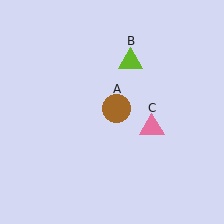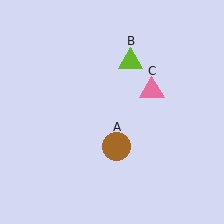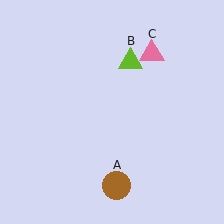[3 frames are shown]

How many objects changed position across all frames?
2 objects changed position: brown circle (object A), pink triangle (object C).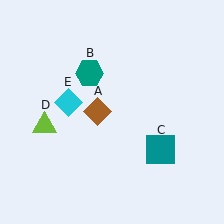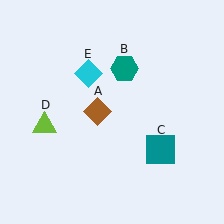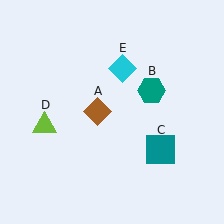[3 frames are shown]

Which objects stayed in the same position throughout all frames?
Brown diamond (object A) and teal square (object C) and lime triangle (object D) remained stationary.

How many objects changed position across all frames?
2 objects changed position: teal hexagon (object B), cyan diamond (object E).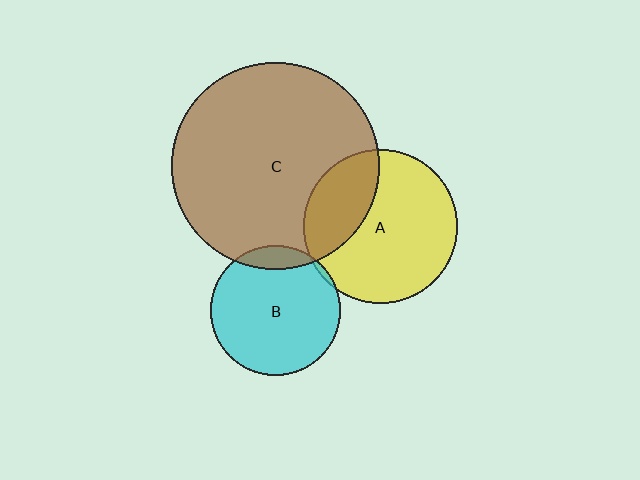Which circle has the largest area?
Circle C (brown).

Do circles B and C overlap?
Yes.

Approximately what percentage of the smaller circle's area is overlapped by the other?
Approximately 10%.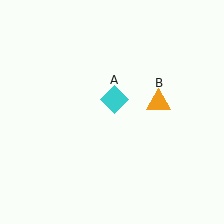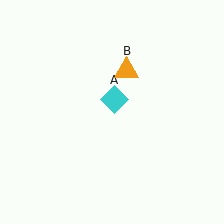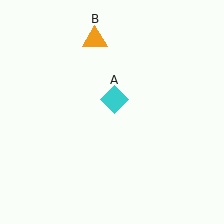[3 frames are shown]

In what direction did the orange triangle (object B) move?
The orange triangle (object B) moved up and to the left.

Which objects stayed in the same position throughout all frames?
Cyan diamond (object A) remained stationary.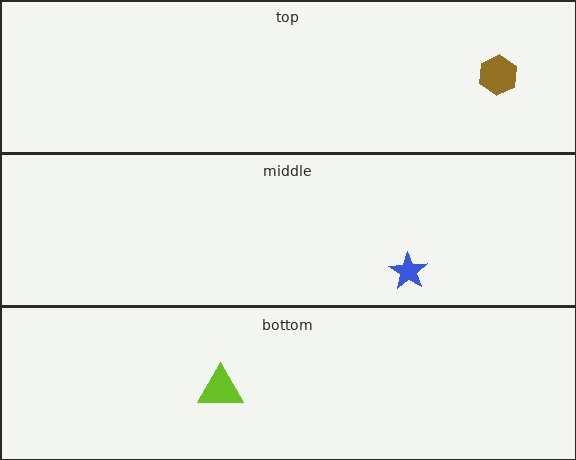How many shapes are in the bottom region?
1.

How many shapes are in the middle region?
1.